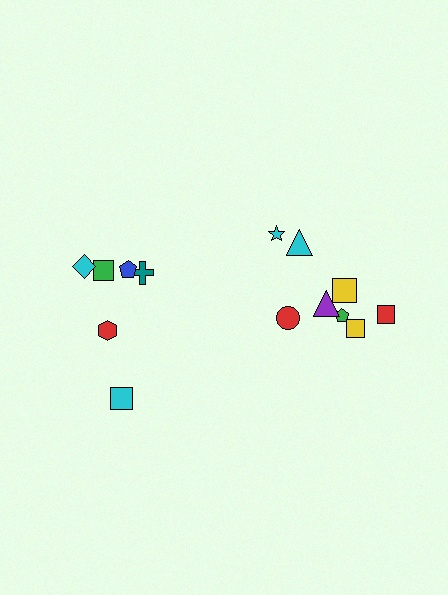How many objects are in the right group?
There are 8 objects.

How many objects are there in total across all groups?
There are 14 objects.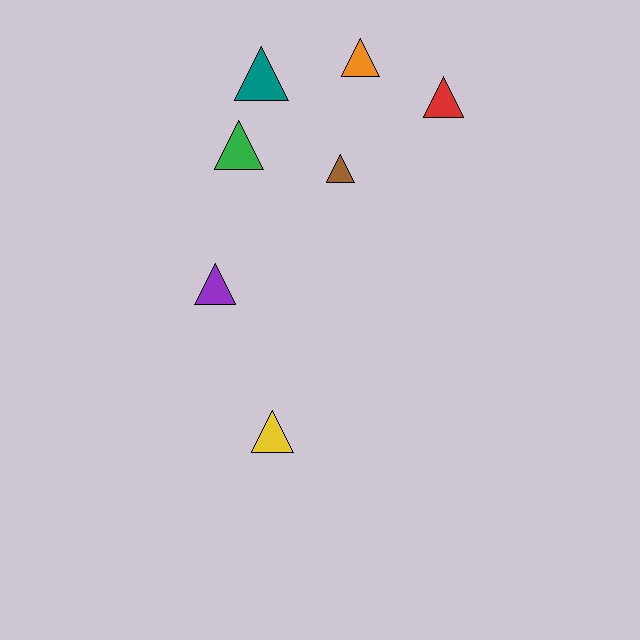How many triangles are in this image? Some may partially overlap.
There are 7 triangles.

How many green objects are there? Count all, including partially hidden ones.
There is 1 green object.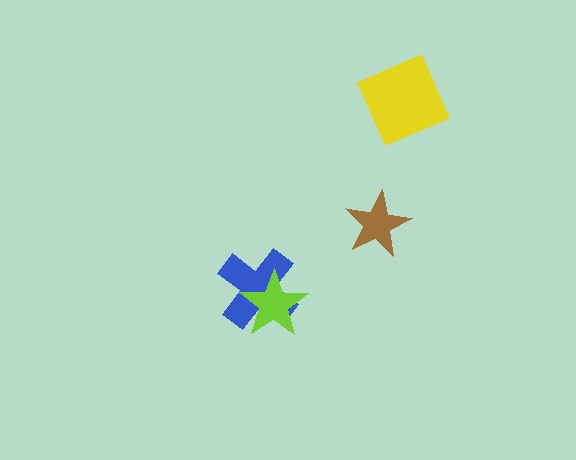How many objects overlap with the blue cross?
1 object overlaps with the blue cross.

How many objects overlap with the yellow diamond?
0 objects overlap with the yellow diamond.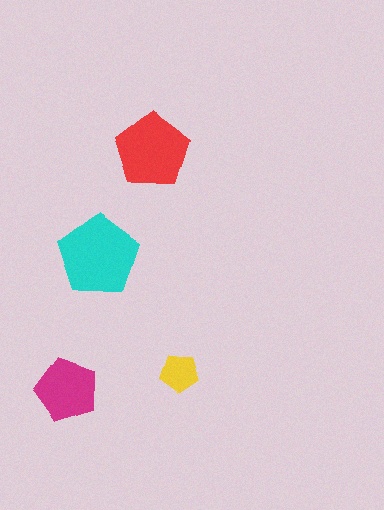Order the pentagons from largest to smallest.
the cyan one, the red one, the magenta one, the yellow one.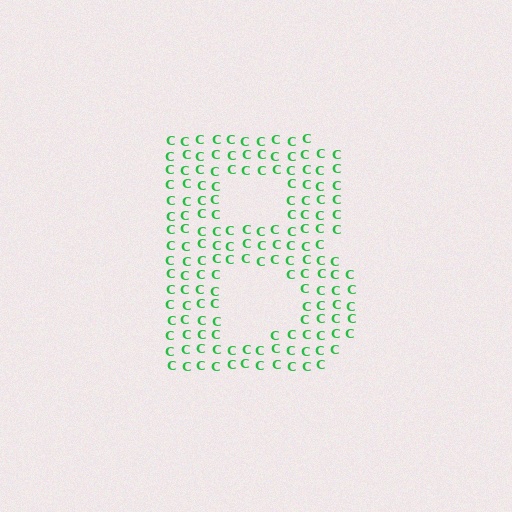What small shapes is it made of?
It is made of small letter C's.